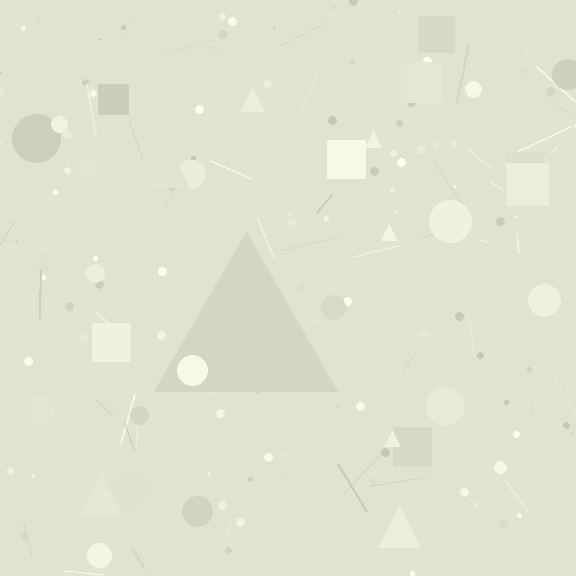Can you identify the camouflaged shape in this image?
The camouflaged shape is a triangle.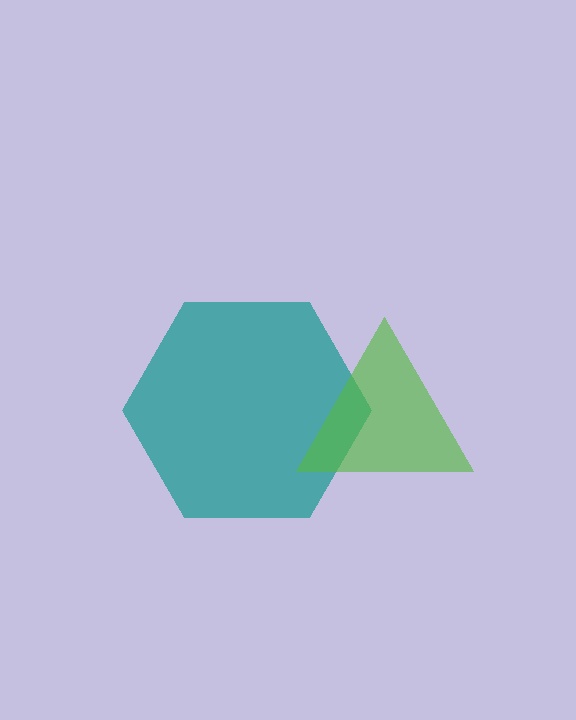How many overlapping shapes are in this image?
There are 2 overlapping shapes in the image.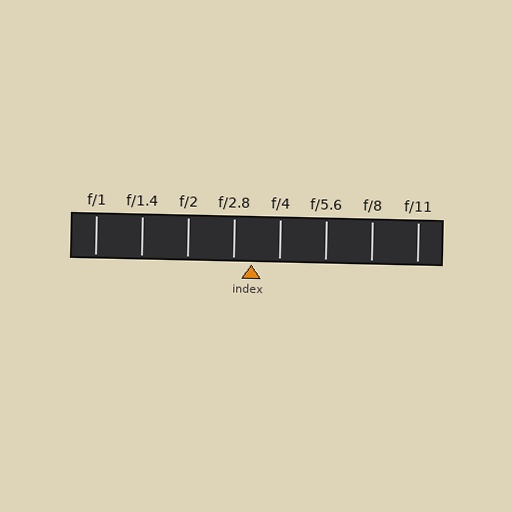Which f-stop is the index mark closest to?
The index mark is closest to f/2.8.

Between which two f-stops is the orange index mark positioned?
The index mark is between f/2.8 and f/4.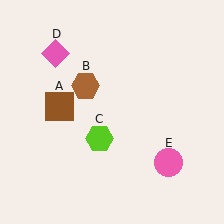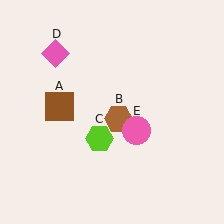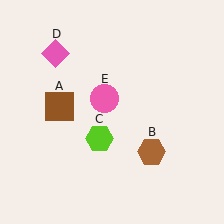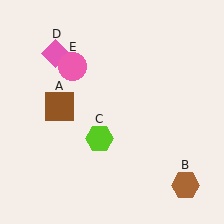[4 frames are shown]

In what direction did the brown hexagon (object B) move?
The brown hexagon (object B) moved down and to the right.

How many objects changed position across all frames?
2 objects changed position: brown hexagon (object B), pink circle (object E).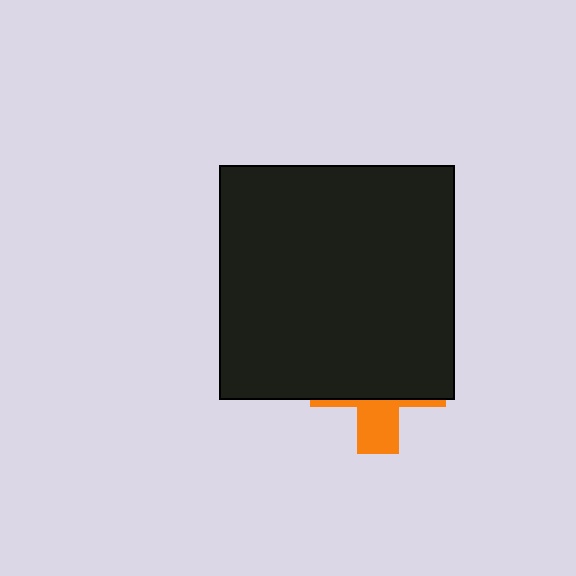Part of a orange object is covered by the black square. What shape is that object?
It is a cross.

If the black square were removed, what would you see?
You would see the complete orange cross.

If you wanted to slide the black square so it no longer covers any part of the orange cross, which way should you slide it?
Slide it up — that is the most direct way to separate the two shapes.